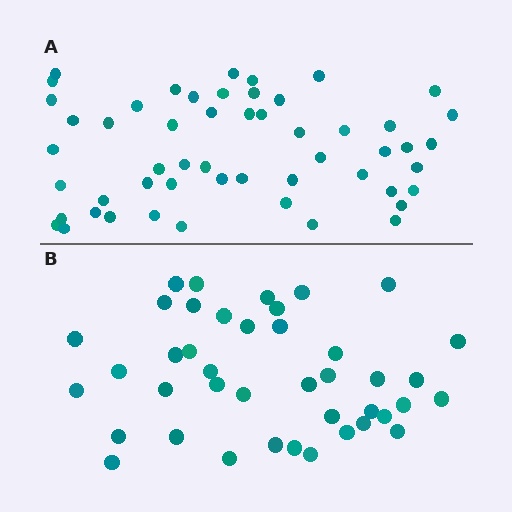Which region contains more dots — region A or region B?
Region A (the top region) has more dots.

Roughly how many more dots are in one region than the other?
Region A has roughly 12 or so more dots than region B.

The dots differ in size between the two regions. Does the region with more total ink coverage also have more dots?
No. Region B has more total ink coverage because its dots are larger, but region A actually contains more individual dots. Total area can be misleading — the number of items is what matters here.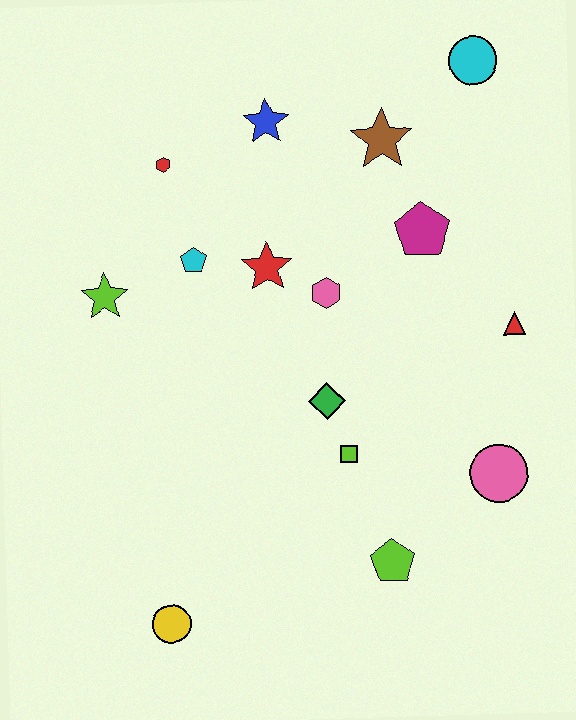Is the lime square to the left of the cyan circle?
Yes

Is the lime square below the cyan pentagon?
Yes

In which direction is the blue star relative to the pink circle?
The blue star is above the pink circle.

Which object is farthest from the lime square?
The cyan circle is farthest from the lime square.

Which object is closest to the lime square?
The green diamond is closest to the lime square.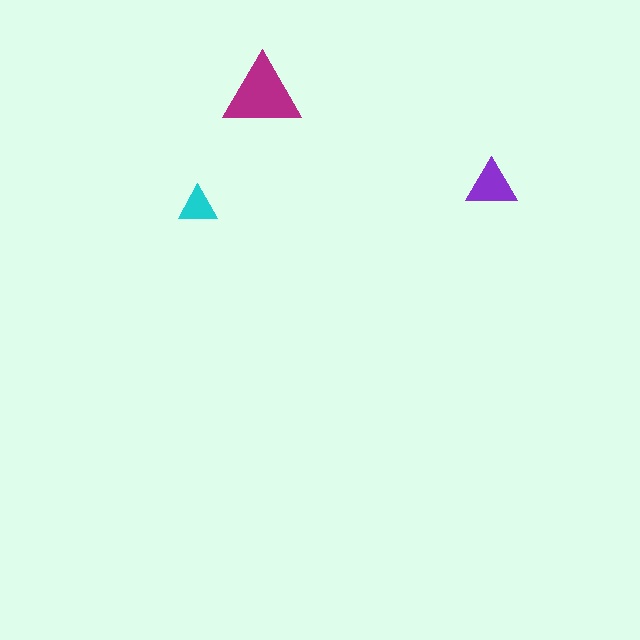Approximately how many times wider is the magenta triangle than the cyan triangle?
About 2 times wider.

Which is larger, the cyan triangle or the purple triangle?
The purple one.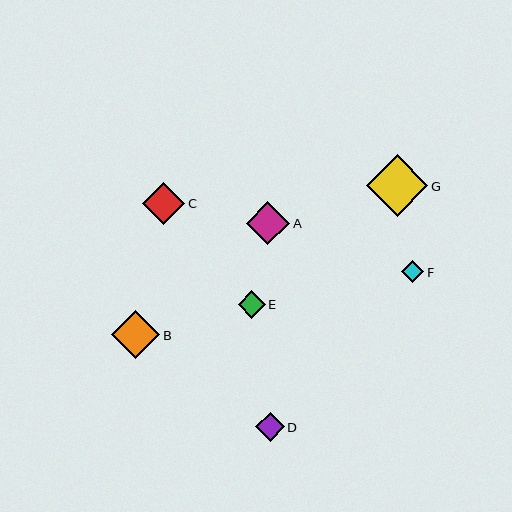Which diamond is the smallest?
Diamond F is the smallest with a size of approximately 22 pixels.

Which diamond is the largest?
Diamond G is the largest with a size of approximately 61 pixels.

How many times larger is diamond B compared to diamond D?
Diamond B is approximately 1.7 times the size of diamond D.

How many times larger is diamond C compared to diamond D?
Diamond C is approximately 1.5 times the size of diamond D.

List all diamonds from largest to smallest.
From largest to smallest: G, B, A, C, D, E, F.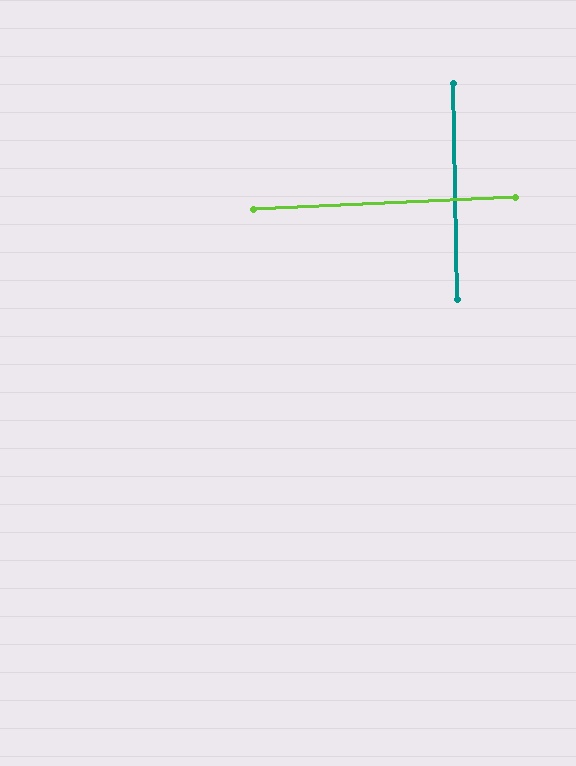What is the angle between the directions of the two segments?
Approximately 88 degrees.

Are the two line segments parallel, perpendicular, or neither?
Perpendicular — they meet at approximately 88°.